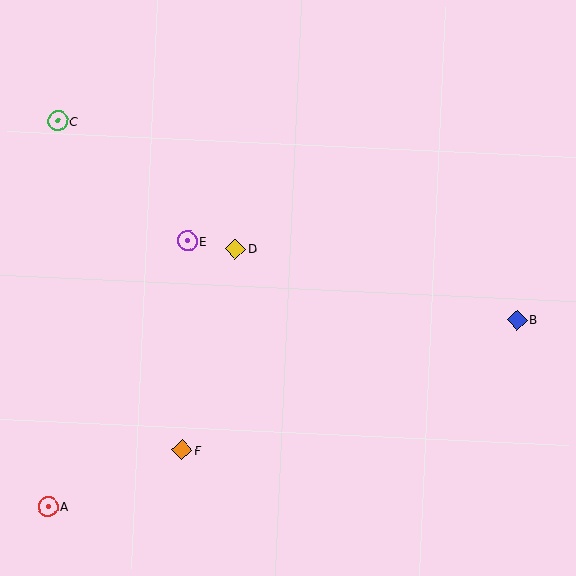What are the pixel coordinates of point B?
Point B is at (517, 320).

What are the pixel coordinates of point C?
Point C is at (58, 121).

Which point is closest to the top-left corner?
Point C is closest to the top-left corner.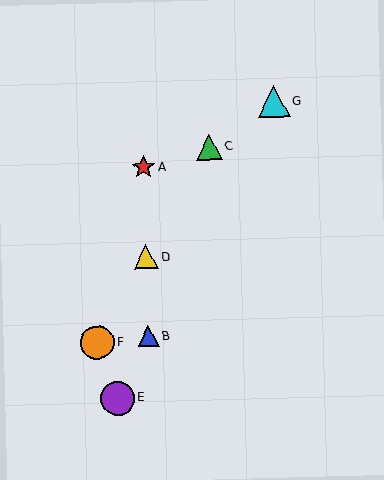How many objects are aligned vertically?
3 objects (A, B, D) are aligned vertically.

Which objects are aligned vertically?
Objects A, B, D are aligned vertically.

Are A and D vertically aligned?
Yes, both are at x≈144.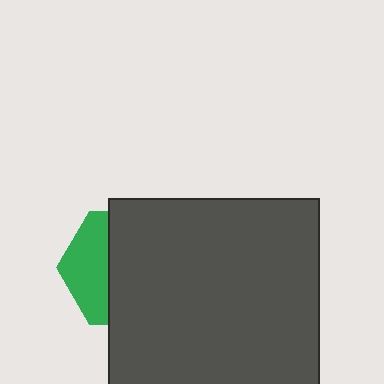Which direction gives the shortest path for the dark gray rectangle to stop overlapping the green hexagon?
Moving right gives the shortest separation.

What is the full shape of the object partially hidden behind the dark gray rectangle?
The partially hidden object is a green hexagon.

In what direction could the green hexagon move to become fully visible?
The green hexagon could move left. That would shift it out from behind the dark gray rectangle entirely.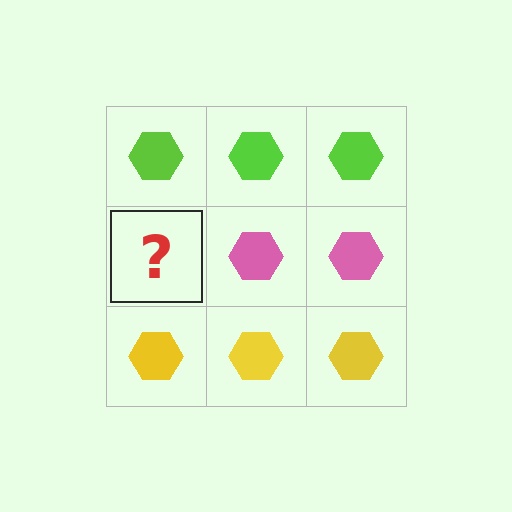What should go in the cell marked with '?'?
The missing cell should contain a pink hexagon.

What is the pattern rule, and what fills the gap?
The rule is that each row has a consistent color. The gap should be filled with a pink hexagon.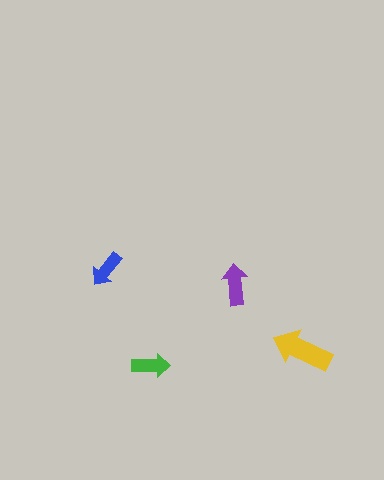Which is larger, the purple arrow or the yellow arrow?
The yellow one.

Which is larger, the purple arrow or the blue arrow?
The purple one.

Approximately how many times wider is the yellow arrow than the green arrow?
About 1.5 times wider.